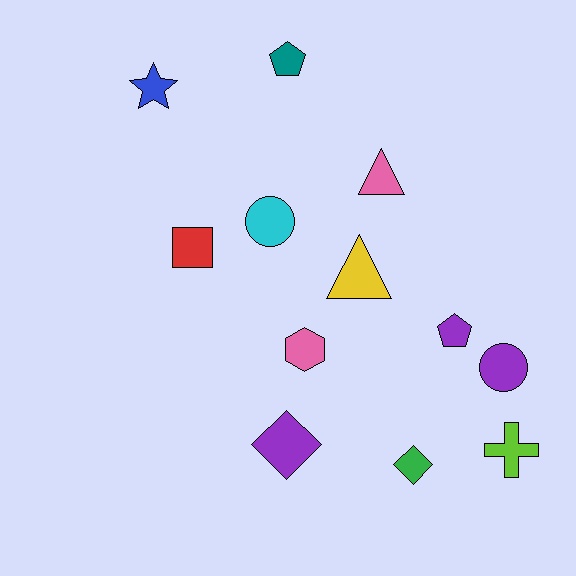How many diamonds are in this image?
There are 2 diamonds.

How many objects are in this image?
There are 12 objects.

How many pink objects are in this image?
There are 2 pink objects.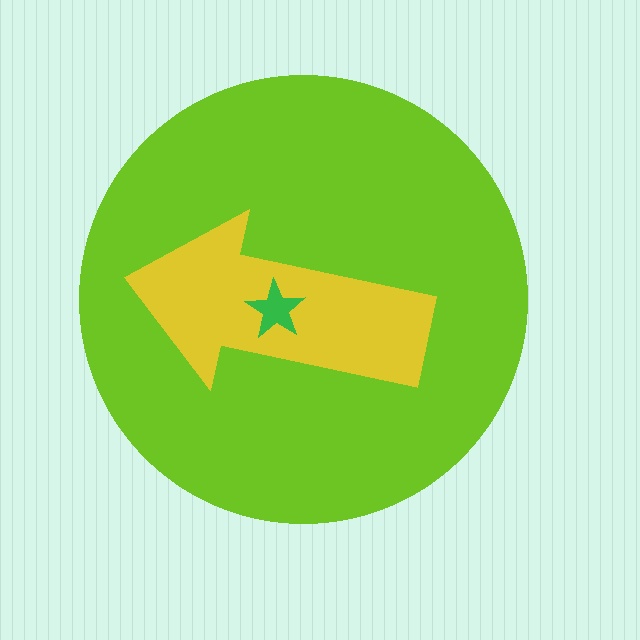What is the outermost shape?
The lime circle.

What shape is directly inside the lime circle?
The yellow arrow.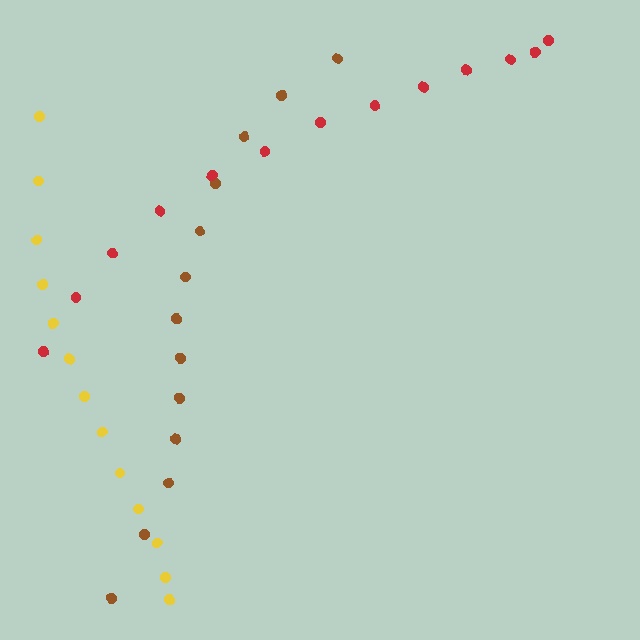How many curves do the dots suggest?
There are 3 distinct paths.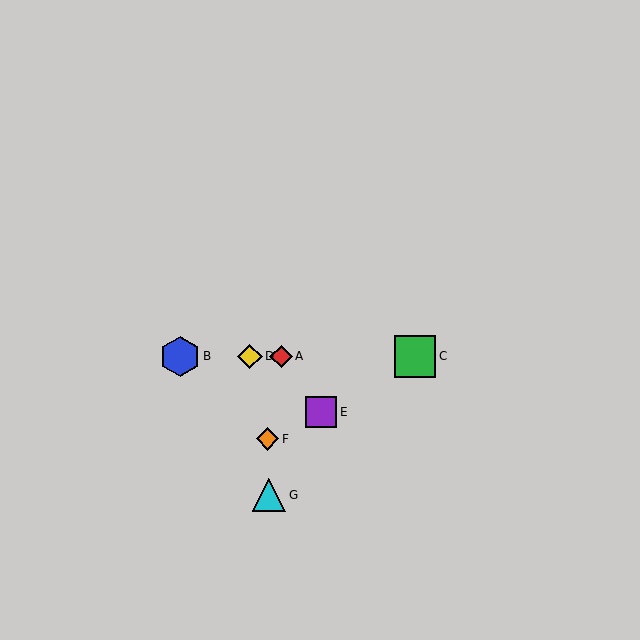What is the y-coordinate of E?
Object E is at y≈412.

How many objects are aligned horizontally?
4 objects (A, B, C, D) are aligned horizontally.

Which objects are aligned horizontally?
Objects A, B, C, D are aligned horizontally.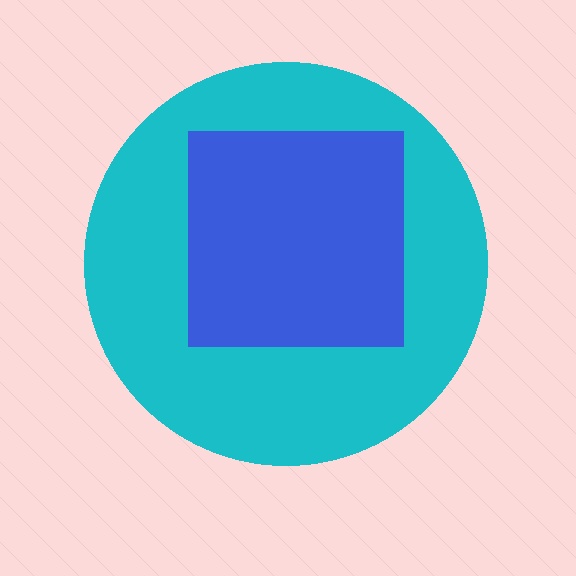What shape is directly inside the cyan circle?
The blue square.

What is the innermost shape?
The blue square.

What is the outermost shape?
The cyan circle.